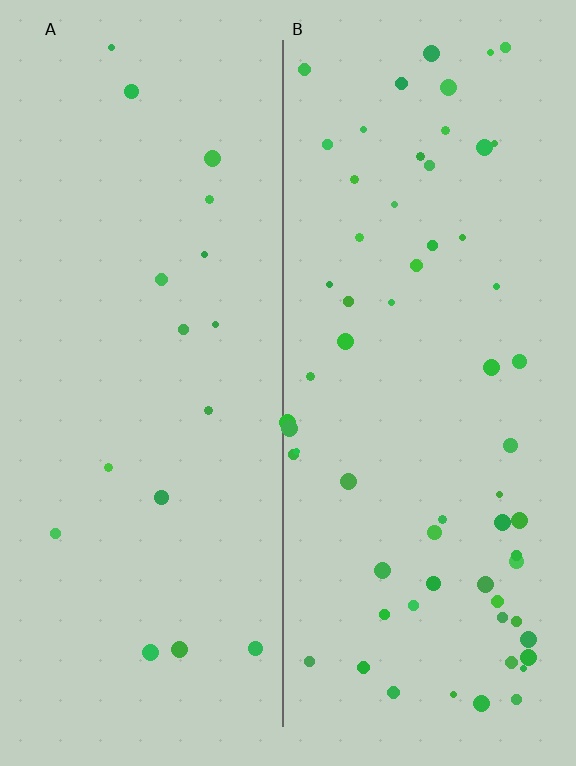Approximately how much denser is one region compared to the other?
Approximately 3.7× — region B over region A.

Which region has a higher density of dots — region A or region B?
B (the right).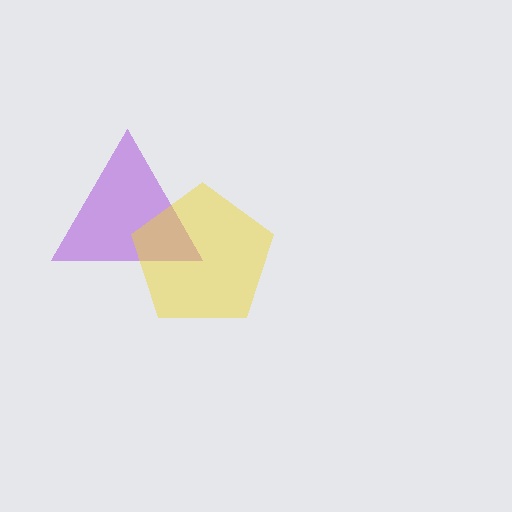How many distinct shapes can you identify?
There are 2 distinct shapes: a purple triangle, a yellow pentagon.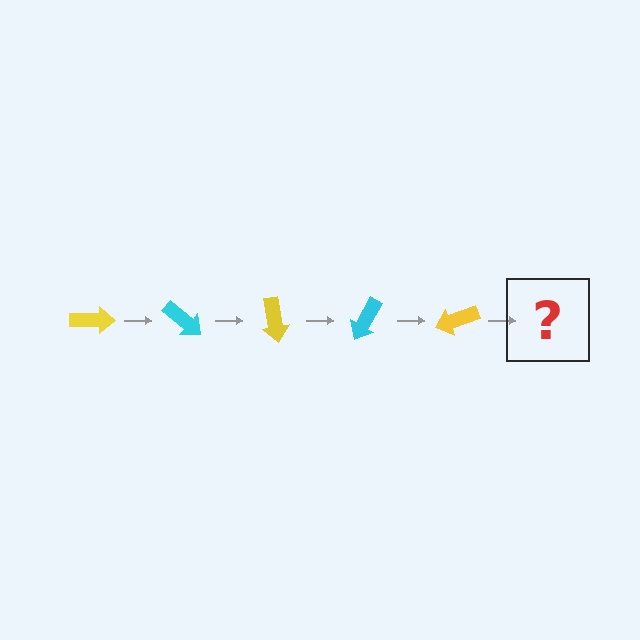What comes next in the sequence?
The next element should be a cyan arrow, rotated 200 degrees from the start.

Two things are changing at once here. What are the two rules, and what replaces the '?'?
The two rules are that it rotates 40 degrees each step and the color cycles through yellow and cyan. The '?' should be a cyan arrow, rotated 200 degrees from the start.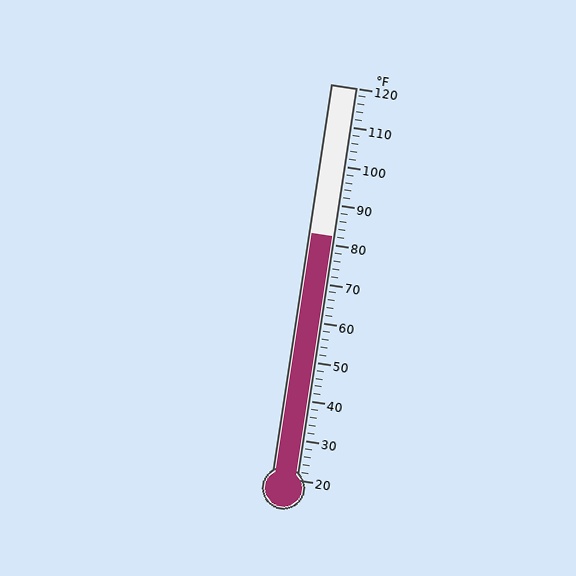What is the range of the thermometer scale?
The thermometer scale ranges from 20°F to 120°F.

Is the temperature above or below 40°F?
The temperature is above 40°F.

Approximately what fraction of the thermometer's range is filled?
The thermometer is filled to approximately 60% of its range.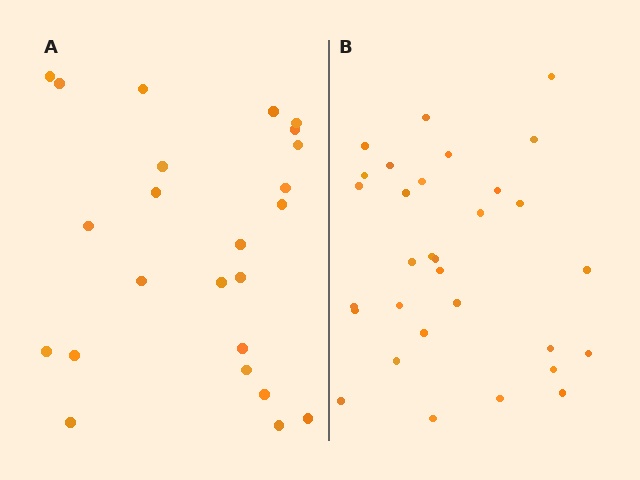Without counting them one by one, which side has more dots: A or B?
Region B (the right region) has more dots.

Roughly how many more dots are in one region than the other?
Region B has roughly 8 or so more dots than region A.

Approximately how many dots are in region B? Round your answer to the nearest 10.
About 30 dots. (The exact count is 31, which rounds to 30.)